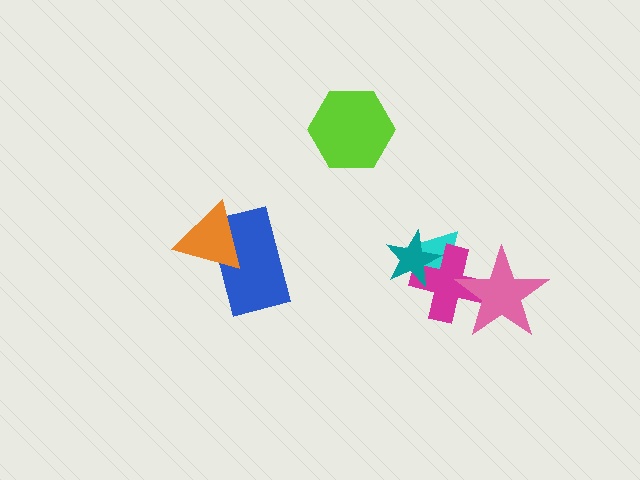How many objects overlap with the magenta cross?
3 objects overlap with the magenta cross.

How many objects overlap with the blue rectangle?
1 object overlaps with the blue rectangle.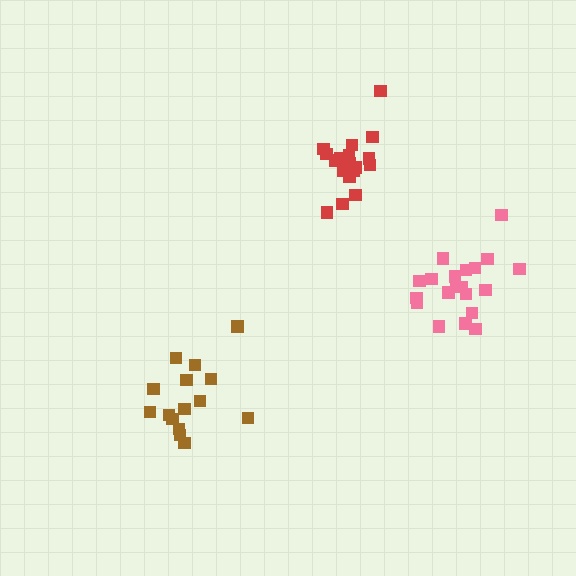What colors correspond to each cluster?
The clusters are colored: red, brown, pink.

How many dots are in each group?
Group 1: 18 dots, Group 2: 15 dots, Group 3: 20 dots (53 total).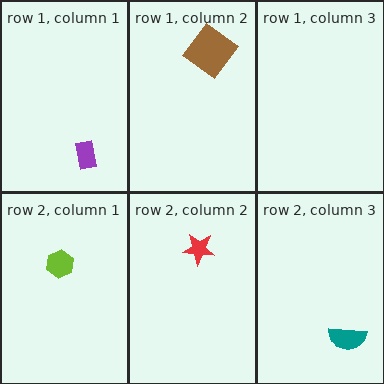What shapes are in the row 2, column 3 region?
The teal semicircle.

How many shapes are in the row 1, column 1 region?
1.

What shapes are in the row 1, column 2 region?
The brown diamond.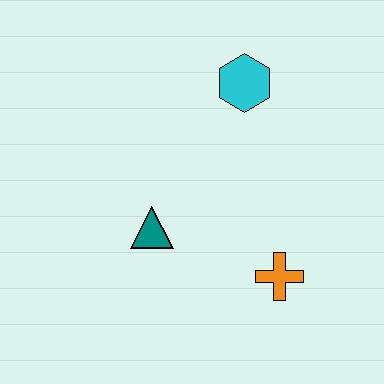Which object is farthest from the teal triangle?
The cyan hexagon is farthest from the teal triangle.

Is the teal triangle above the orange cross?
Yes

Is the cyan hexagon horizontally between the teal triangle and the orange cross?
Yes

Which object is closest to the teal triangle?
The orange cross is closest to the teal triangle.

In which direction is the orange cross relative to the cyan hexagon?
The orange cross is below the cyan hexagon.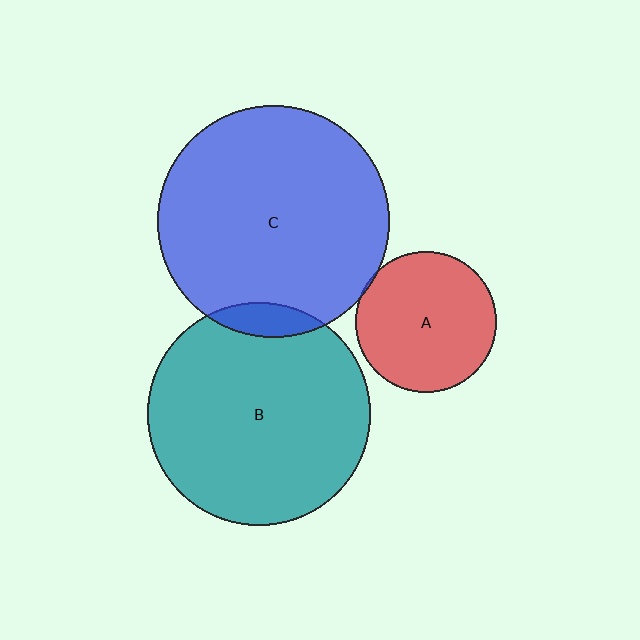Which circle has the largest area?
Circle C (blue).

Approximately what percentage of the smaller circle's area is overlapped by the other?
Approximately 5%.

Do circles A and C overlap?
Yes.